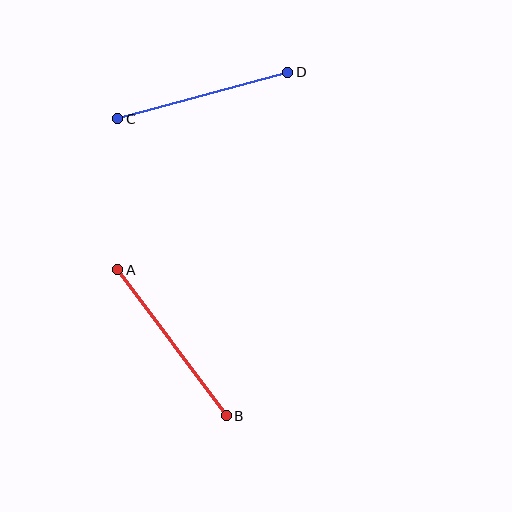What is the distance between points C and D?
The distance is approximately 176 pixels.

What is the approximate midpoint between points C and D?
The midpoint is at approximately (203, 95) pixels.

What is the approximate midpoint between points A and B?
The midpoint is at approximately (172, 343) pixels.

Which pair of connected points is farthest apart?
Points A and B are farthest apart.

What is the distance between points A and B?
The distance is approximately 182 pixels.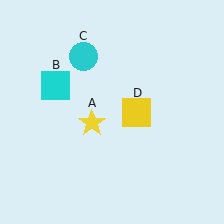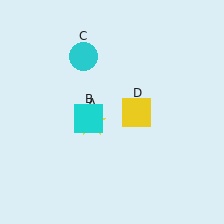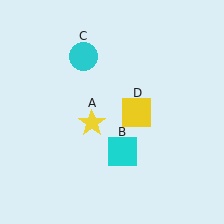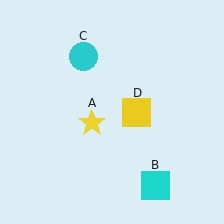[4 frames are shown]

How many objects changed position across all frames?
1 object changed position: cyan square (object B).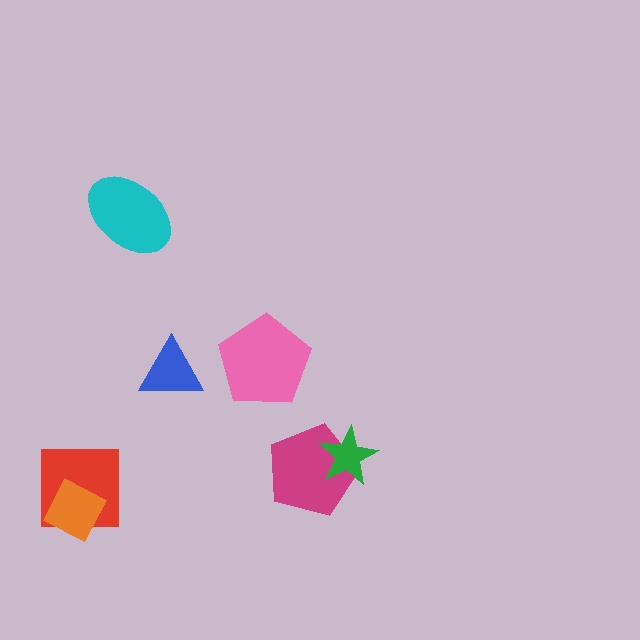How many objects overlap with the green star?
1 object overlaps with the green star.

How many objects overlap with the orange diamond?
1 object overlaps with the orange diamond.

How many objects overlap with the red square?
1 object overlaps with the red square.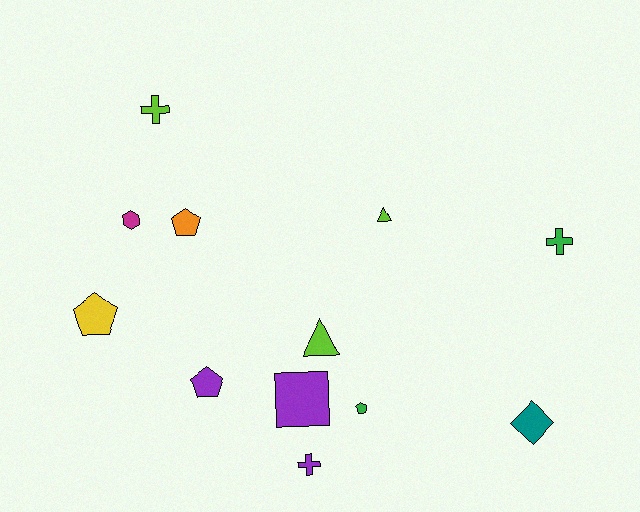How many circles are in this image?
There are no circles.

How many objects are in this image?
There are 12 objects.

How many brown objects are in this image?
There are no brown objects.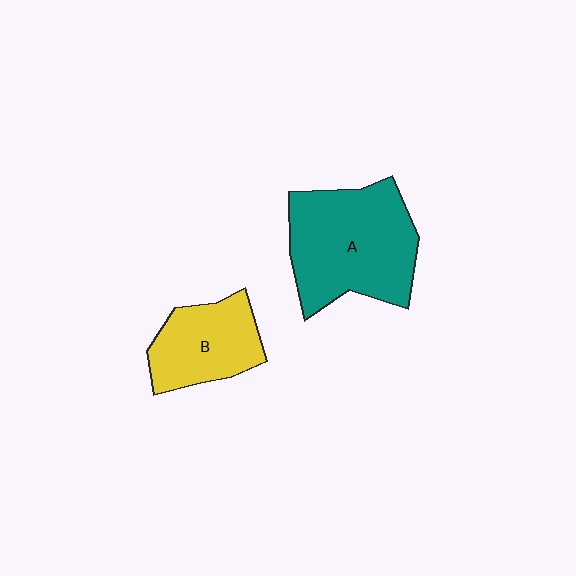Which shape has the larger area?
Shape A (teal).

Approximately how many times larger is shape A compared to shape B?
Approximately 1.7 times.